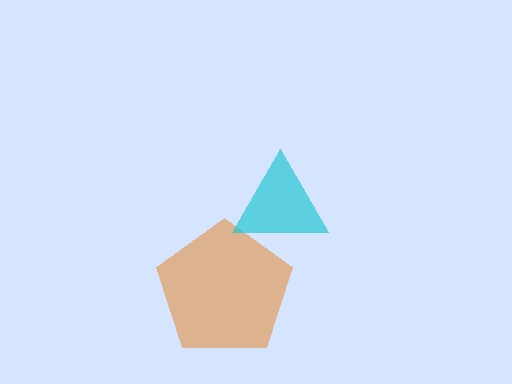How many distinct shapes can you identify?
There are 2 distinct shapes: an orange pentagon, a cyan triangle.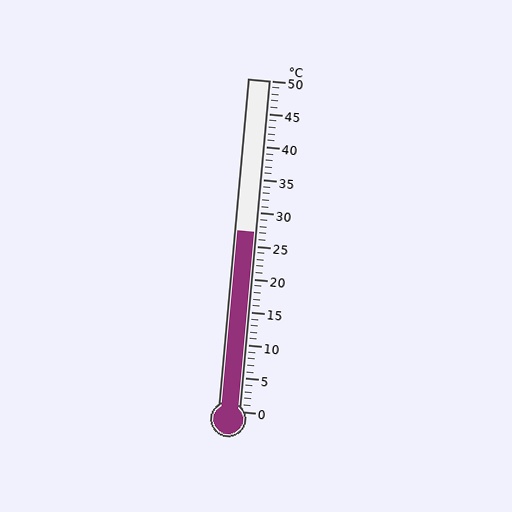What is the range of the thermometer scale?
The thermometer scale ranges from 0°C to 50°C.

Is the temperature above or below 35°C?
The temperature is below 35°C.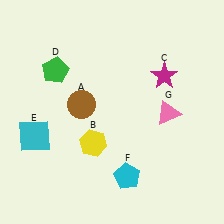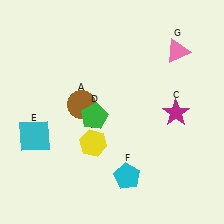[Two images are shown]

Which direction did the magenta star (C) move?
The magenta star (C) moved down.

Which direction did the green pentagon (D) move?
The green pentagon (D) moved down.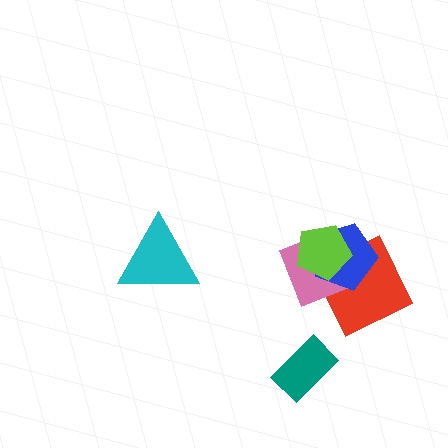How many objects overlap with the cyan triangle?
0 objects overlap with the cyan triangle.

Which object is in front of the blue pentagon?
The lime pentagon is in front of the blue pentagon.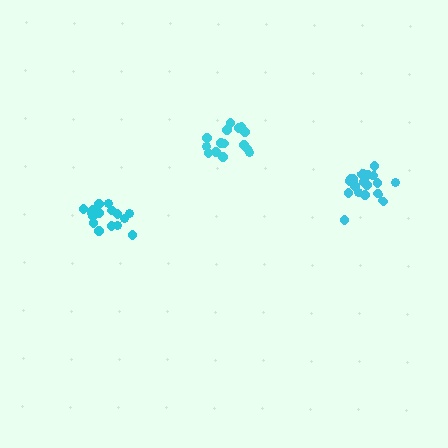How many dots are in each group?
Group 1: 20 dots, Group 2: 16 dots, Group 3: 15 dots (51 total).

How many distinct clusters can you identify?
There are 3 distinct clusters.